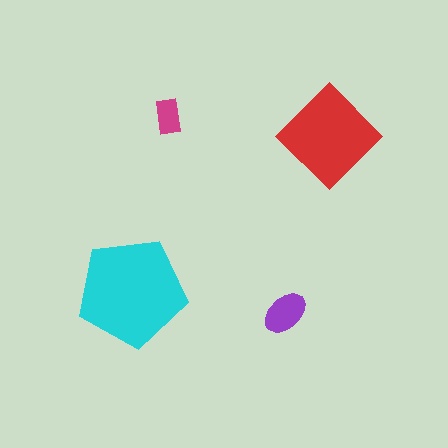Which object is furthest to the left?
The cyan pentagon is leftmost.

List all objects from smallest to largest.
The magenta rectangle, the purple ellipse, the red diamond, the cyan pentagon.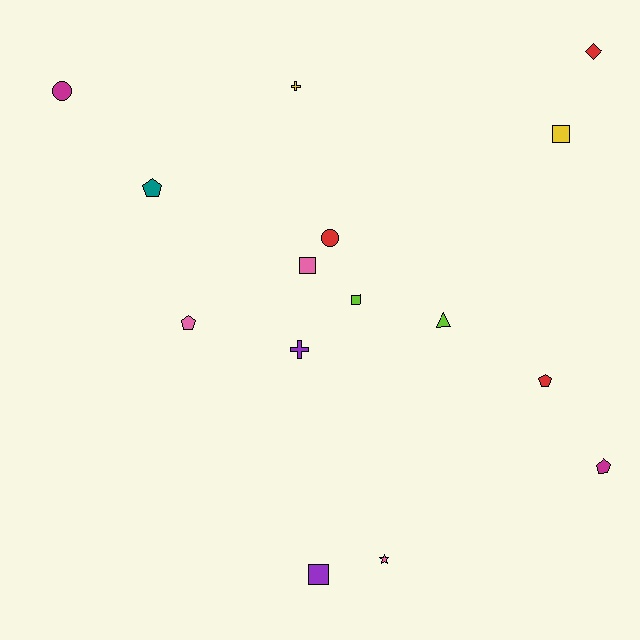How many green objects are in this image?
There are no green objects.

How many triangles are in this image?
There is 1 triangle.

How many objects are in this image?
There are 15 objects.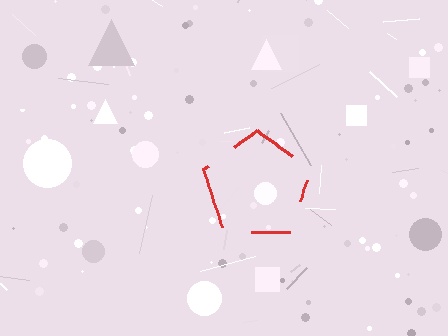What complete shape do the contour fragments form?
The contour fragments form a pentagon.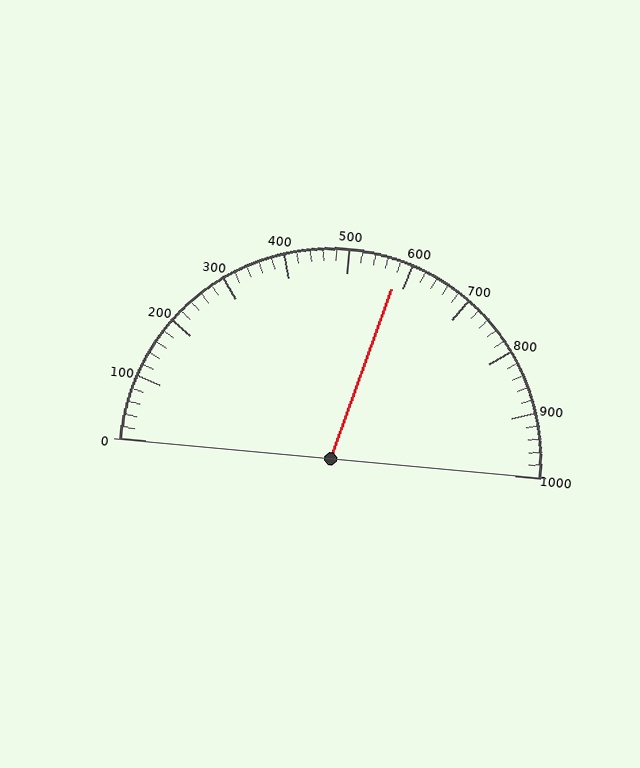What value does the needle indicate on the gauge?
The needle indicates approximately 580.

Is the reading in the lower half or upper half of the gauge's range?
The reading is in the upper half of the range (0 to 1000).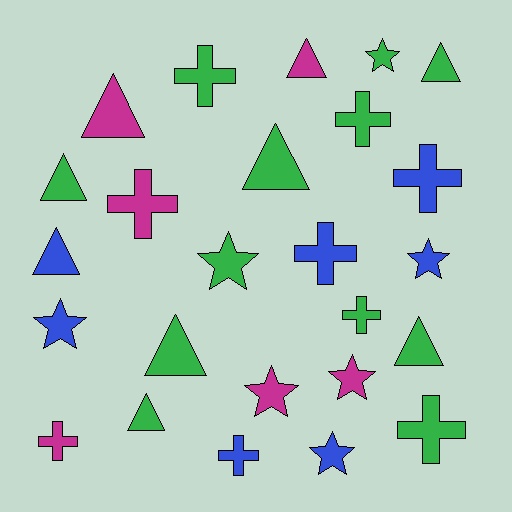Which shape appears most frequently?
Cross, with 9 objects.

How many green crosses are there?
There are 4 green crosses.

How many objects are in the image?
There are 25 objects.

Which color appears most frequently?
Green, with 12 objects.